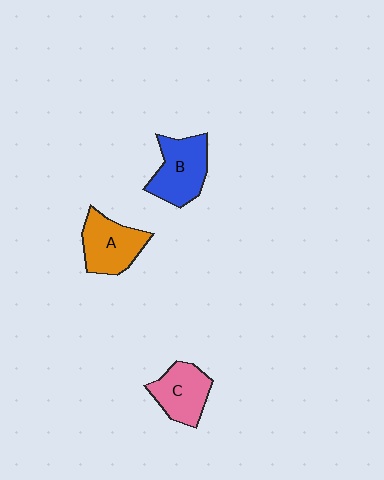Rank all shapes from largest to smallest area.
From largest to smallest: B (blue), A (orange), C (pink).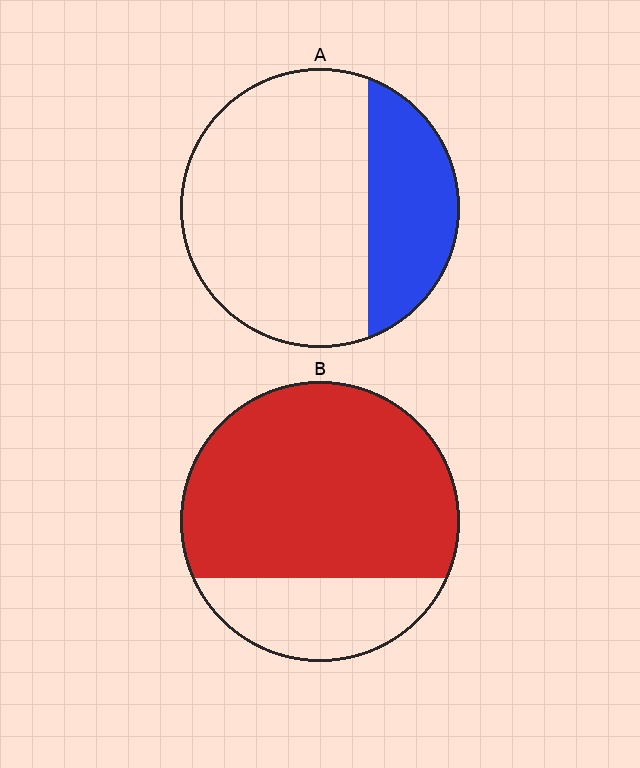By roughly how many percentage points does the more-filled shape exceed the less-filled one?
By roughly 45 percentage points (B over A).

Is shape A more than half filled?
No.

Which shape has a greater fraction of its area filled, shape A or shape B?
Shape B.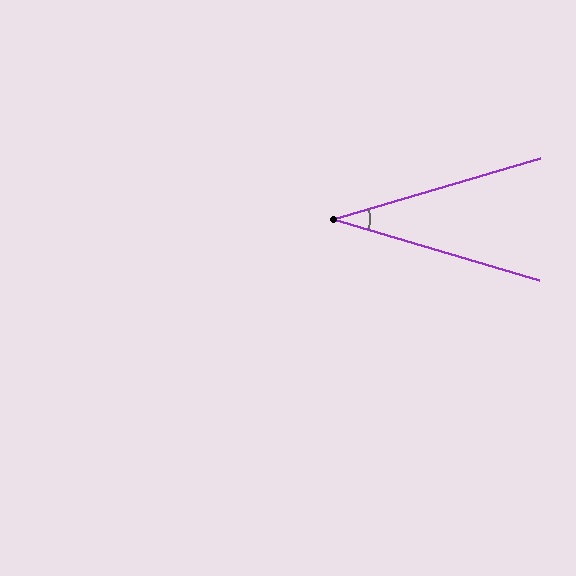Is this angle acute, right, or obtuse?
It is acute.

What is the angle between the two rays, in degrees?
Approximately 33 degrees.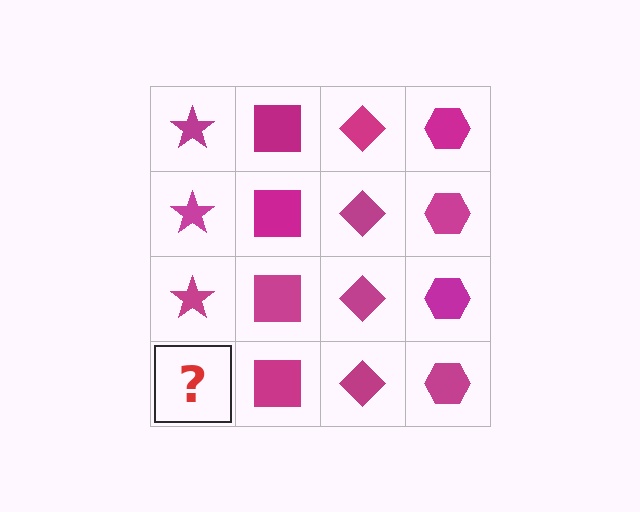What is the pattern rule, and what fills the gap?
The rule is that each column has a consistent shape. The gap should be filled with a magenta star.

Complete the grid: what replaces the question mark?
The question mark should be replaced with a magenta star.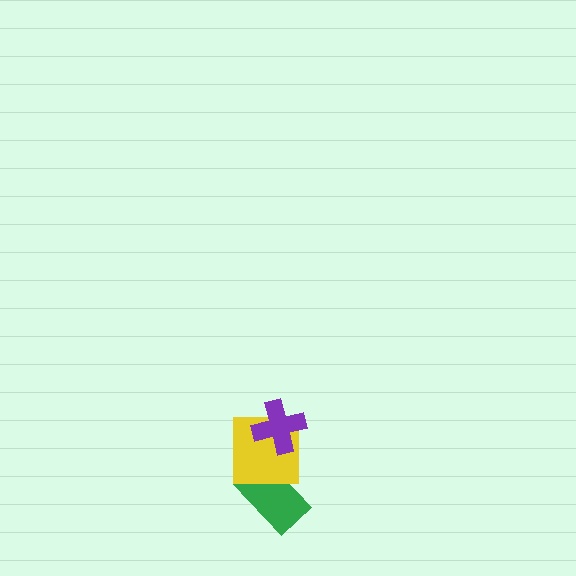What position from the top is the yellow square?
The yellow square is 2nd from the top.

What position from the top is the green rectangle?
The green rectangle is 3rd from the top.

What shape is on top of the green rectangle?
The yellow square is on top of the green rectangle.